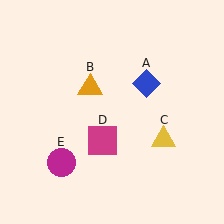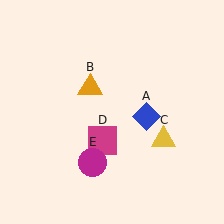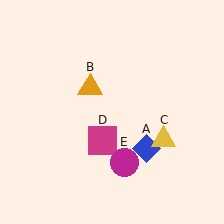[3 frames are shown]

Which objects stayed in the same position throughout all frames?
Orange triangle (object B) and yellow triangle (object C) and magenta square (object D) remained stationary.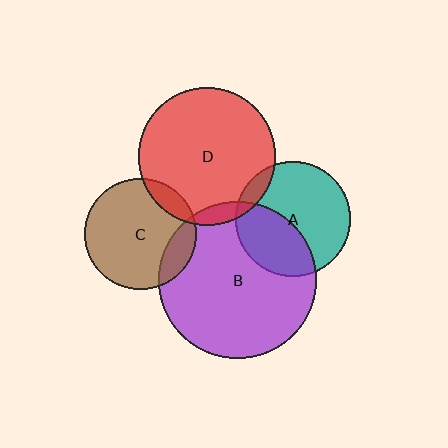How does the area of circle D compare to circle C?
Approximately 1.5 times.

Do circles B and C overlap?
Yes.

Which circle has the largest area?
Circle B (purple).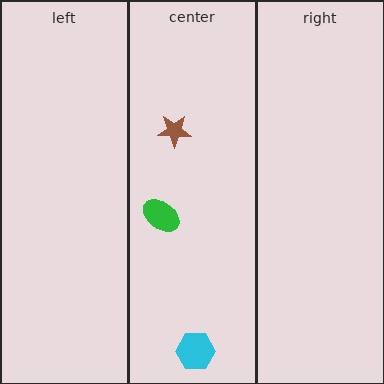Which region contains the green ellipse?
The center region.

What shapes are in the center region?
The brown star, the green ellipse, the cyan hexagon.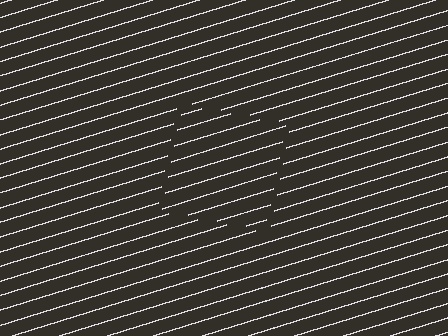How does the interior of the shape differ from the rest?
The interior of the shape contains the same grating, shifted by half a period — the contour is defined by the phase discontinuity where line-ends from the inner and outer gratings abut.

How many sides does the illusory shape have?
4 sides — the line-ends trace a square.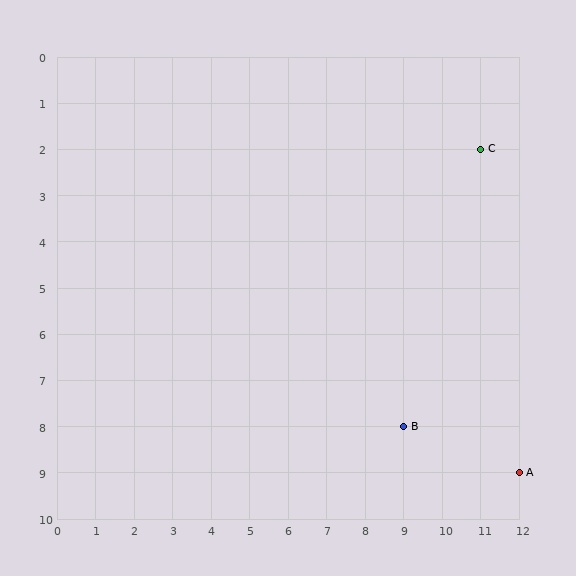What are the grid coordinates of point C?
Point C is at grid coordinates (11, 2).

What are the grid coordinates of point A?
Point A is at grid coordinates (12, 9).